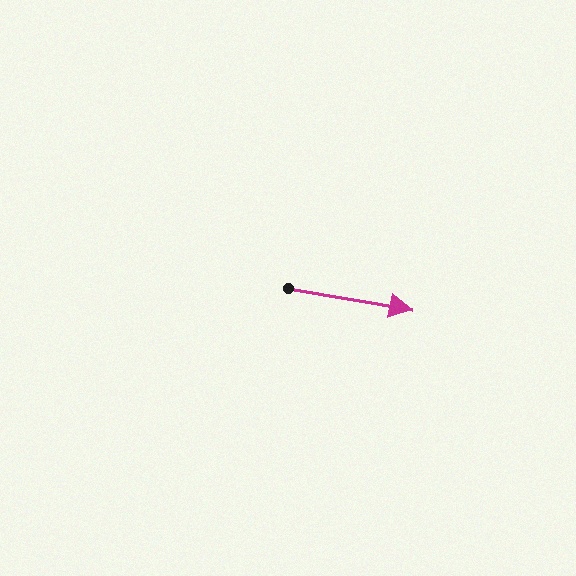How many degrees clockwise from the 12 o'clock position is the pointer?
Approximately 100 degrees.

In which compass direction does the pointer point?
East.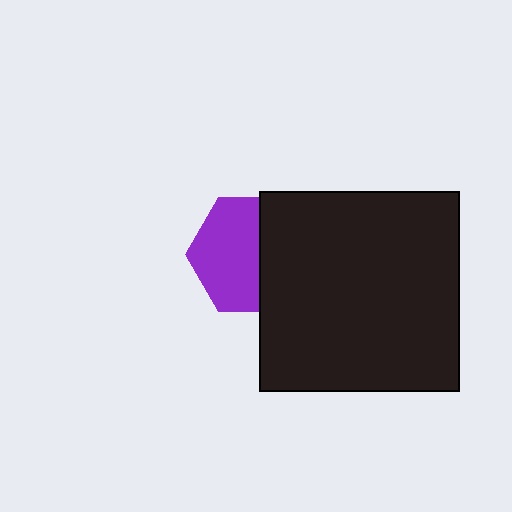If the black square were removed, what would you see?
You would see the complete purple hexagon.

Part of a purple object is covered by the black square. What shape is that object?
It is a hexagon.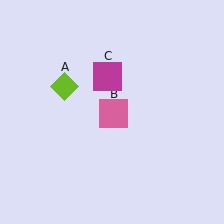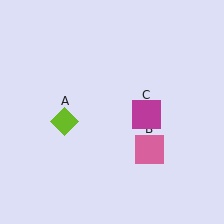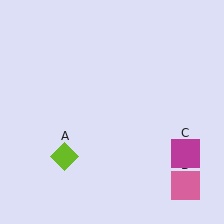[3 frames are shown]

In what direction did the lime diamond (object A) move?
The lime diamond (object A) moved down.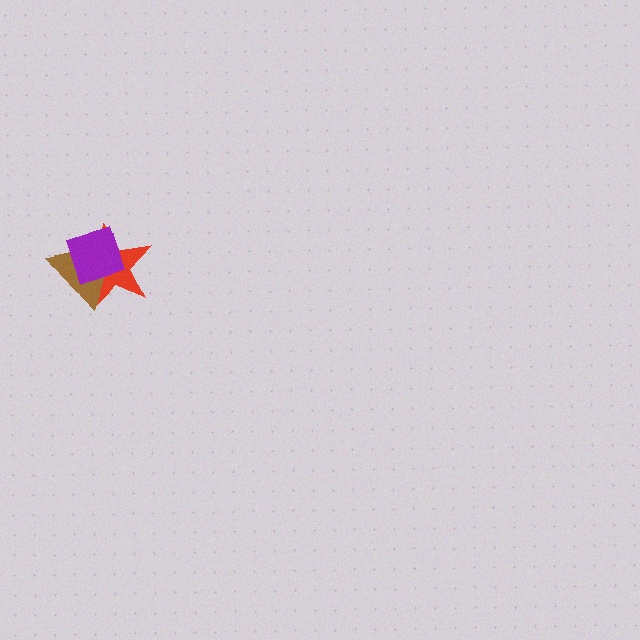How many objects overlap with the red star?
2 objects overlap with the red star.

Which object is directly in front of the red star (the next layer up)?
The brown triangle is directly in front of the red star.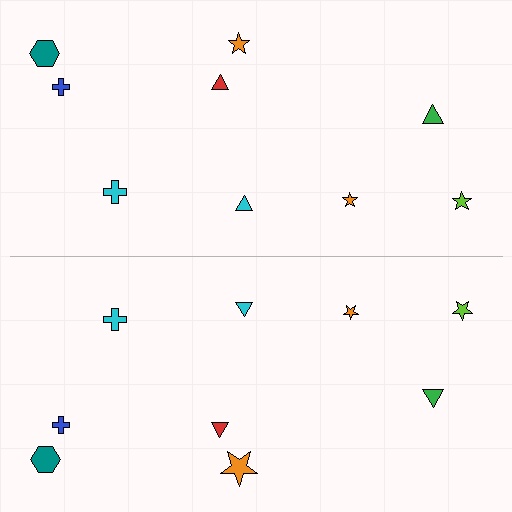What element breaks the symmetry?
The orange star on the bottom side has a different size than its mirror counterpart.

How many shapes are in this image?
There are 18 shapes in this image.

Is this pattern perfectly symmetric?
No, the pattern is not perfectly symmetric. The orange star on the bottom side has a different size than its mirror counterpart.